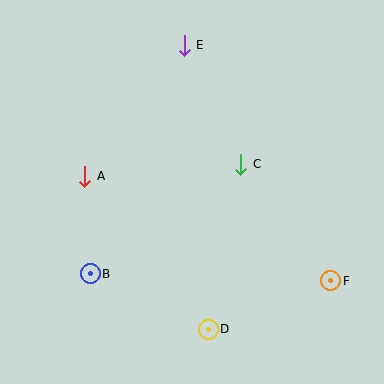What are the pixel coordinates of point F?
Point F is at (331, 281).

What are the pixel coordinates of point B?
Point B is at (90, 274).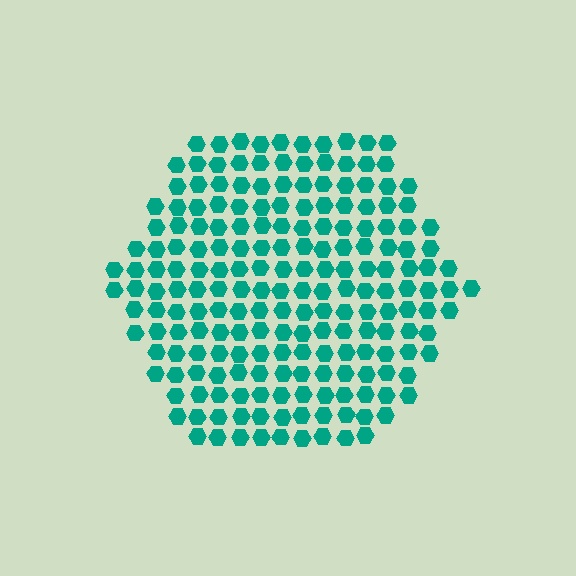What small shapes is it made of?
It is made of small hexagons.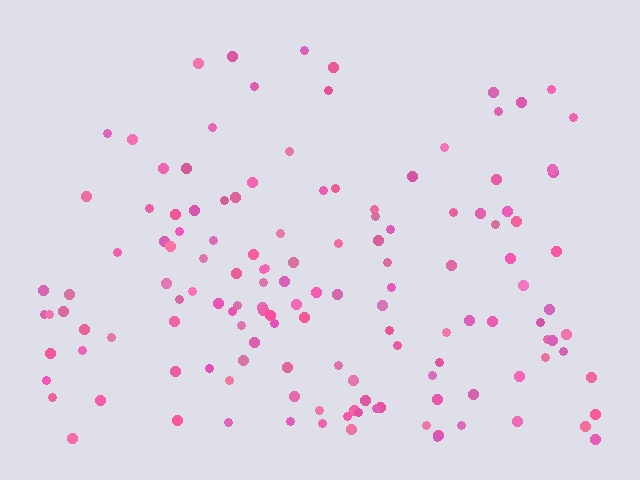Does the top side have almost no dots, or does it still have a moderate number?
Still a moderate number, just noticeably fewer than the bottom.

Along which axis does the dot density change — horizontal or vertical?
Vertical.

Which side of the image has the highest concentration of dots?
The bottom.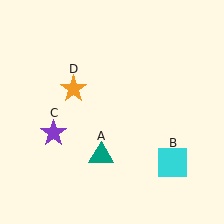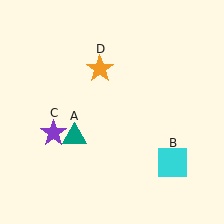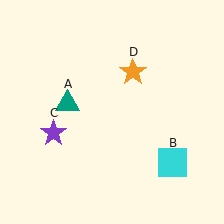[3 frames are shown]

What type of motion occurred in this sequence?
The teal triangle (object A), orange star (object D) rotated clockwise around the center of the scene.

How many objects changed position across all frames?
2 objects changed position: teal triangle (object A), orange star (object D).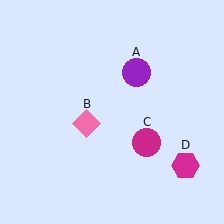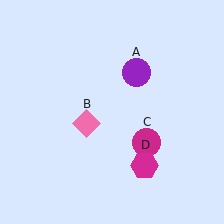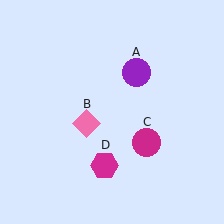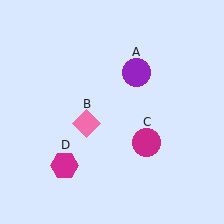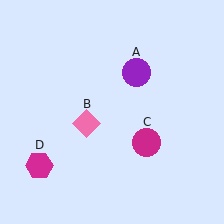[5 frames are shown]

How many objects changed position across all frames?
1 object changed position: magenta hexagon (object D).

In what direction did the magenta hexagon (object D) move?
The magenta hexagon (object D) moved left.